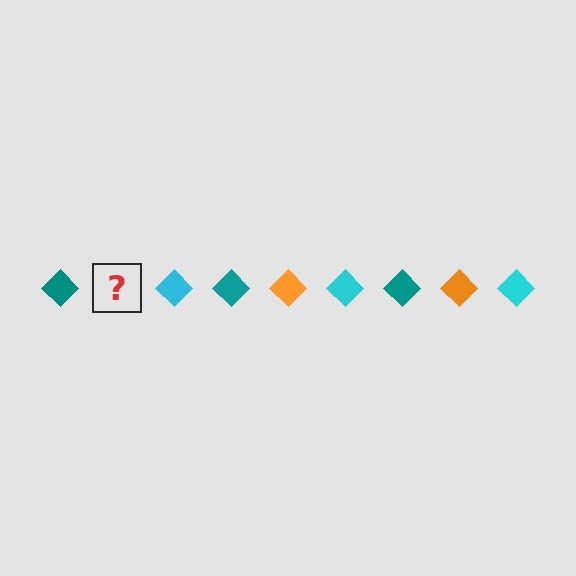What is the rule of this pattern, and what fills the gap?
The rule is that the pattern cycles through teal, orange, cyan diamonds. The gap should be filled with an orange diamond.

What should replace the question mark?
The question mark should be replaced with an orange diamond.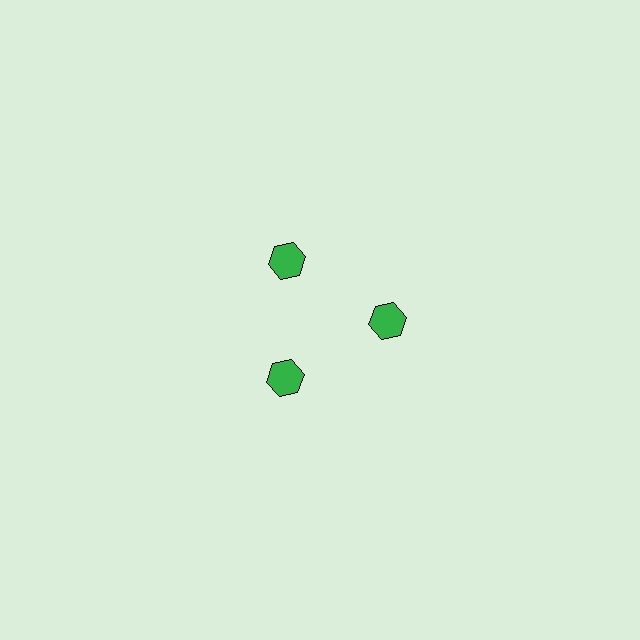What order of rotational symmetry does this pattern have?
This pattern has 3-fold rotational symmetry.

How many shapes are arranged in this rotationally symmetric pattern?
There are 3 shapes, arranged in 3 groups of 1.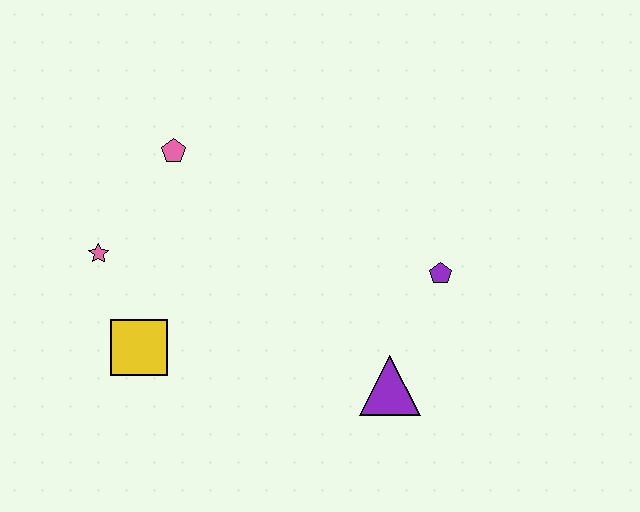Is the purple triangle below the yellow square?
Yes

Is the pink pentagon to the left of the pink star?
No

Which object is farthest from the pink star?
The purple pentagon is farthest from the pink star.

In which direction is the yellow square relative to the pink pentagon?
The yellow square is below the pink pentagon.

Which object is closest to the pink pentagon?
The pink star is closest to the pink pentagon.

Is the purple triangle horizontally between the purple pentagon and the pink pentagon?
Yes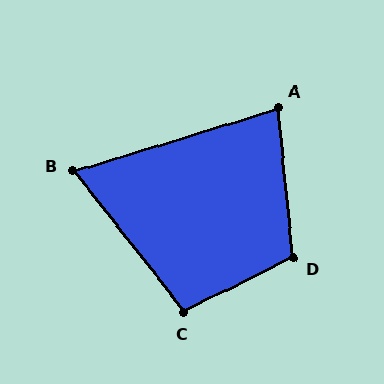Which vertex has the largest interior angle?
D, at approximately 111 degrees.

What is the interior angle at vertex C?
Approximately 101 degrees (obtuse).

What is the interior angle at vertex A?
Approximately 79 degrees (acute).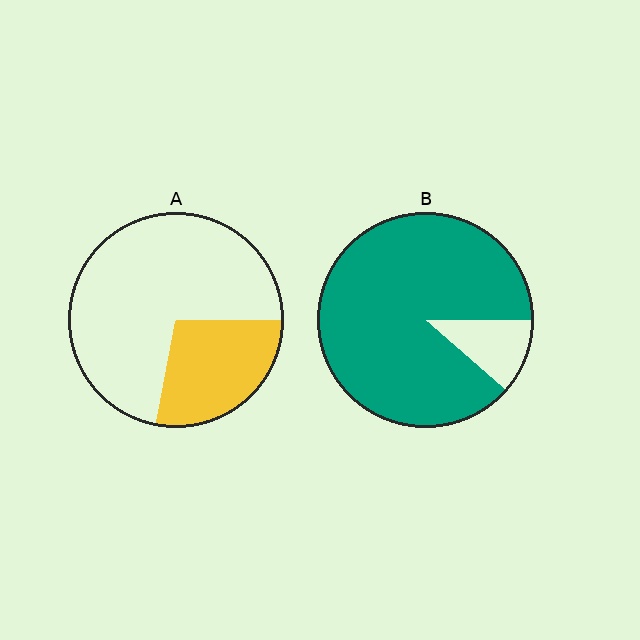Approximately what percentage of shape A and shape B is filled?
A is approximately 30% and B is approximately 90%.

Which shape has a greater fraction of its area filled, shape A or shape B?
Shape B.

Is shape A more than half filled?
No.